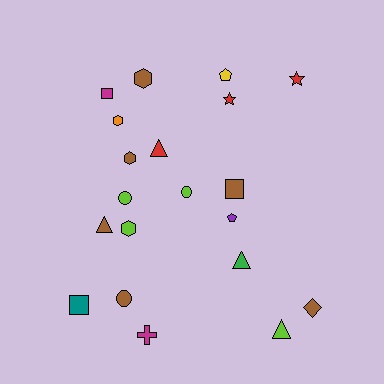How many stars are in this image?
There are 2 stars.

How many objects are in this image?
There are 20 objects.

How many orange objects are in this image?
There is 1 orange object.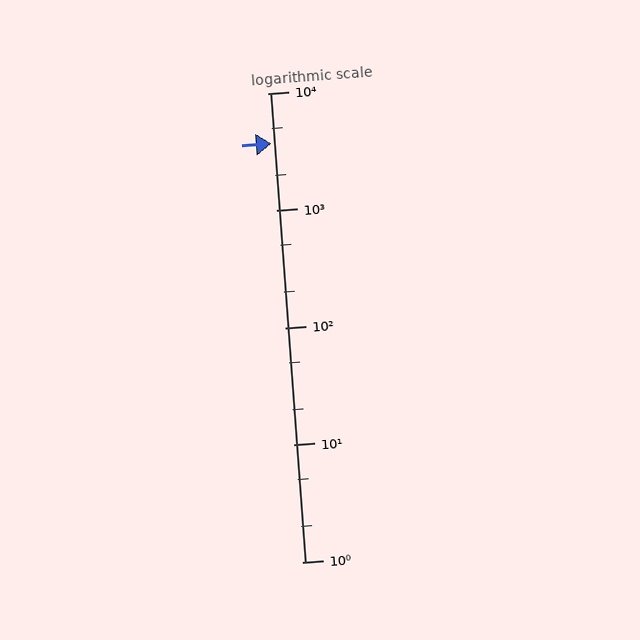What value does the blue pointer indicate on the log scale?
The pointer indicates approximately 3700.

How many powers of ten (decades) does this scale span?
The scale spans 4 decades, from 1 to 10000.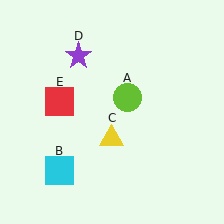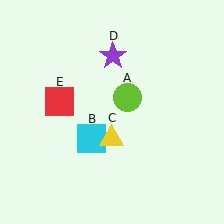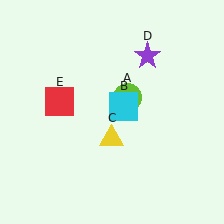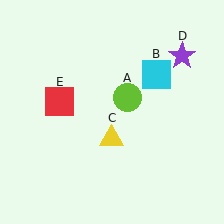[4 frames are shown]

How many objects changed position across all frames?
2 objects changed position: cyan square (object B), purple star (object D).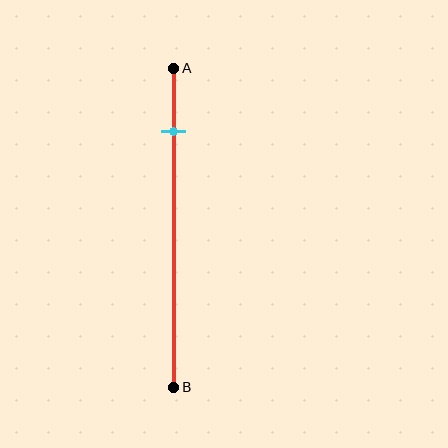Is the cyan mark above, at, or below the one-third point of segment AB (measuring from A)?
The cyan mark is above the one-third point of segment AB.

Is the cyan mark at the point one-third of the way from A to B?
No, the mark is at about 20% from A, not at the 33% one-third point.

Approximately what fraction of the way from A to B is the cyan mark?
The cyan mark is approximately 20% of the way from A to B.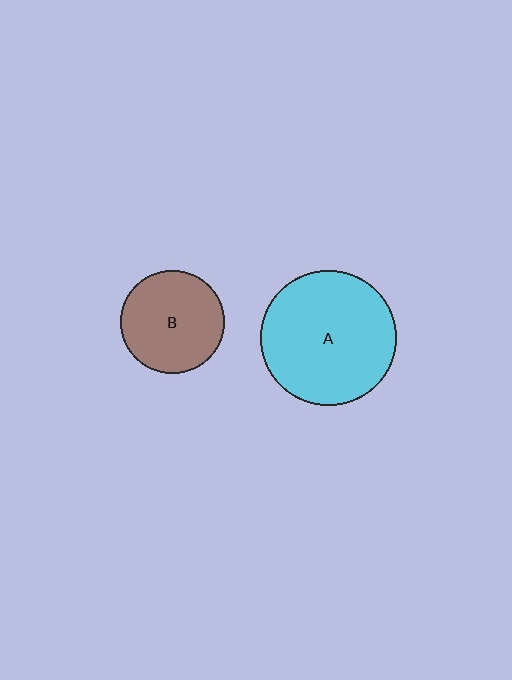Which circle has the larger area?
Circle A (cyan).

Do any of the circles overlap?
No, none of the circles overlap.